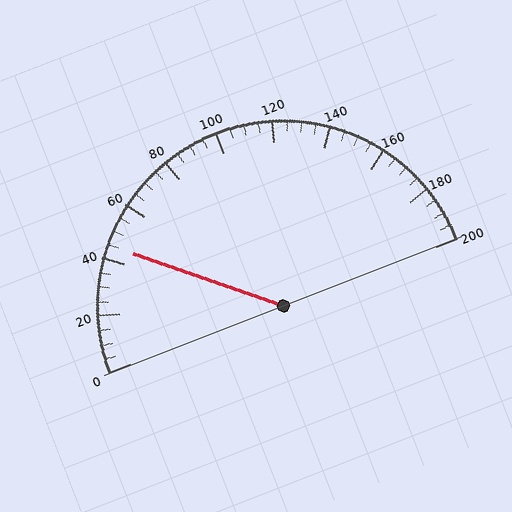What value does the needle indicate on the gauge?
The needle indicates approximately 45.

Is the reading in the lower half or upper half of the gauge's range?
The reading is in the lower half of the range (0 to 200).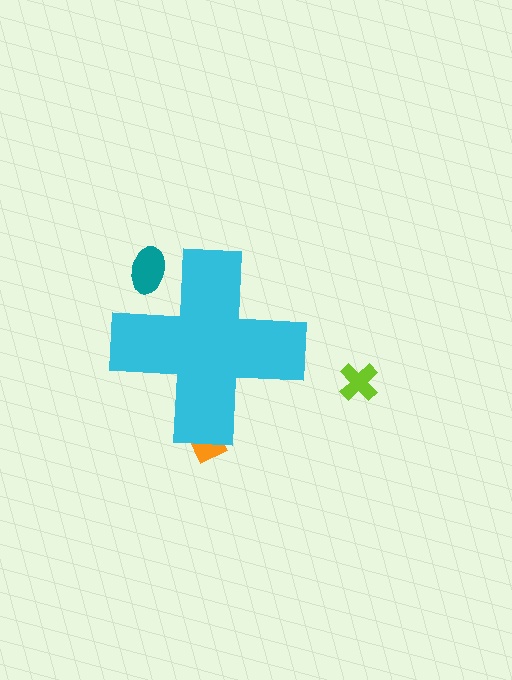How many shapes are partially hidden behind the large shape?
2 shapes are partially hidden.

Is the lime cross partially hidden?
No, the lime cross is fully visible.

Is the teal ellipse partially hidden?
Yes, the teal ellipse is partially hidden behind the cyan cross.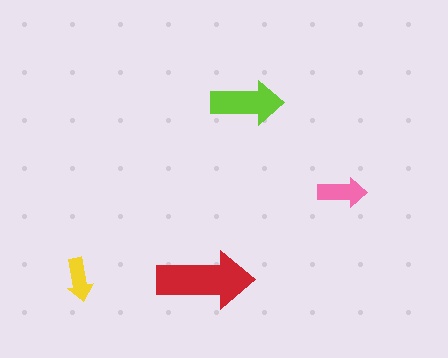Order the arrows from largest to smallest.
the red one, the lime one, the pink one, the yellow one.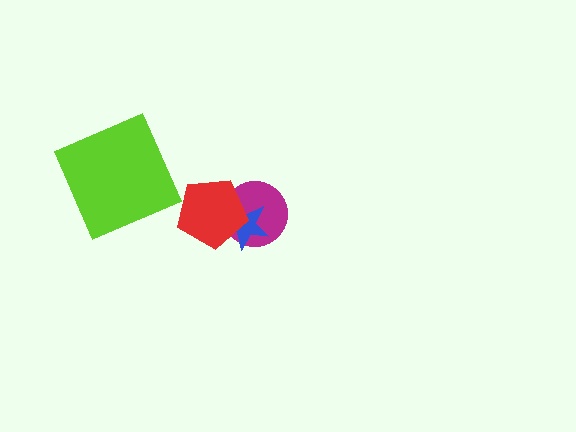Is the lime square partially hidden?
No, no other shape covers it.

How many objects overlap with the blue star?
2 objects overlap with the blue star.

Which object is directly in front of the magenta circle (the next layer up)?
The blue star is directly in front of the magenta circle.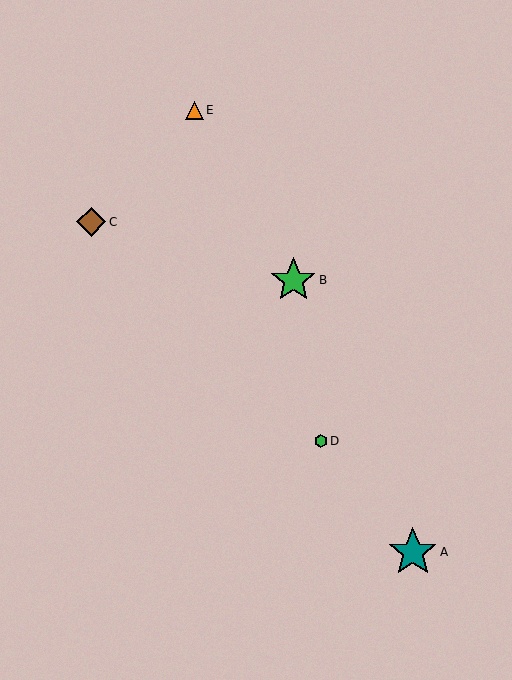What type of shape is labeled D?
Shape D is a green hexagon.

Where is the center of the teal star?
The center of the teal star is at (413, 552).